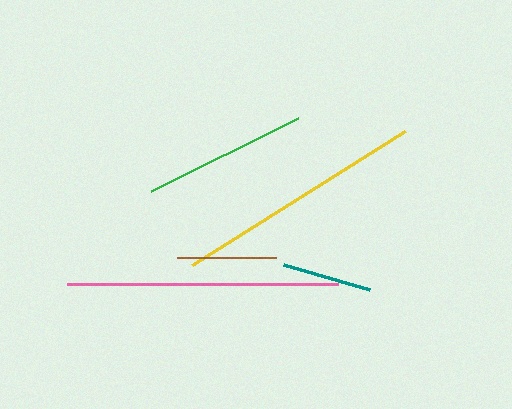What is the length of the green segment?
The green segment is approximately 164 pixels long.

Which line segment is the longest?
The pink line is the longest at approximately 271 pixels.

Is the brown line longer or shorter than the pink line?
The pink line is longer than the brown line.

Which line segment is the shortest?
The teal line is the shortest at approximately 89 pixels.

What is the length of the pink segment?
The pink segment is approximately 271 pixels long.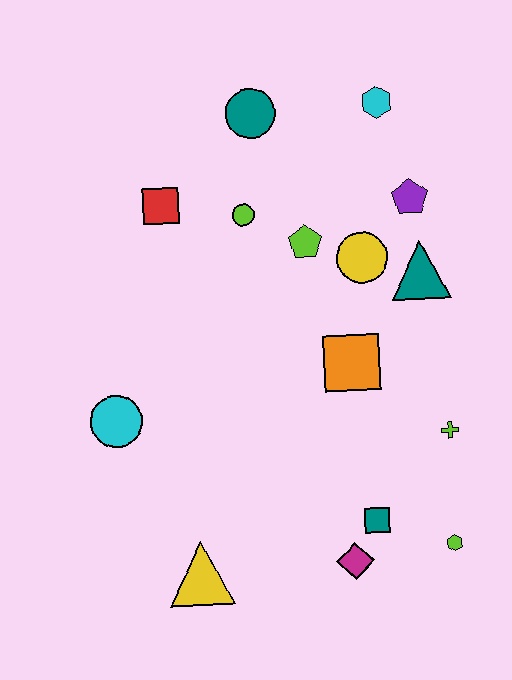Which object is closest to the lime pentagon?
The yellow circle is closest to the lime pentagon.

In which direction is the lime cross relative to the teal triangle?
The lime cross is below the teal triangle.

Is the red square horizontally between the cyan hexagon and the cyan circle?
Yes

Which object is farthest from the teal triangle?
The yellow triangle is farthest from the teal triangle.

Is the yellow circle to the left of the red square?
No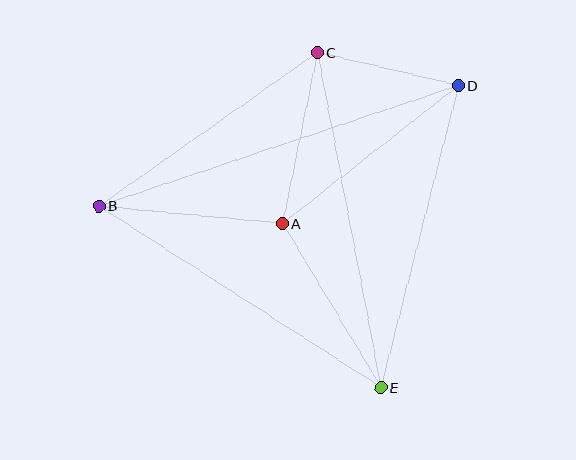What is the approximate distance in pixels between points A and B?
The distance between A and B is approximately 185 pixels.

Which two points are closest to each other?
Points C and D are closest to each other.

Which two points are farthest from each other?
Points B and D are farthest from each other.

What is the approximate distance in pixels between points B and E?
The distance between B and E is approximately 335 pixels.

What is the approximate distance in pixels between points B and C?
The distance between B and C is approximately 267 pixels.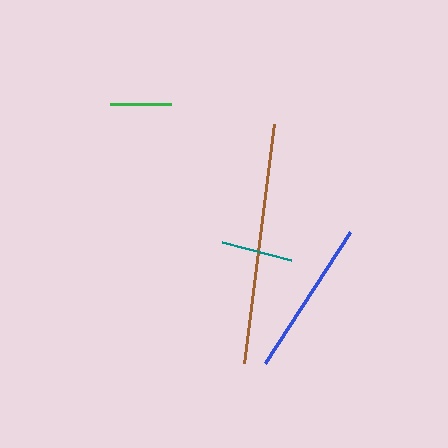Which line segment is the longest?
The brown line is the longest at approximately 240 pixels.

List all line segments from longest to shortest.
From longest to shortest: brown, blue, teal, green.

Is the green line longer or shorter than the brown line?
The brown line is longer than the green line.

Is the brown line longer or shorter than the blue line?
The brown line is longer than the blue line.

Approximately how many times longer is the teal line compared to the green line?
The teal line is approximately 1.2 times the length of the green line.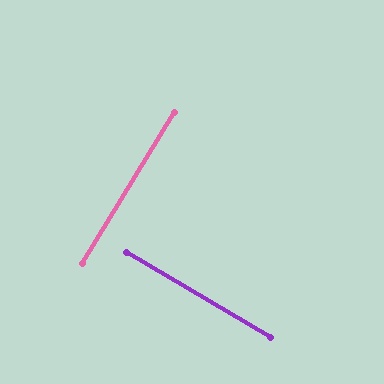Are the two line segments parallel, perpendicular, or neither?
Perpendicular — they meet at approximately 89°.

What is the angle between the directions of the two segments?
Approximately 89 degrees.